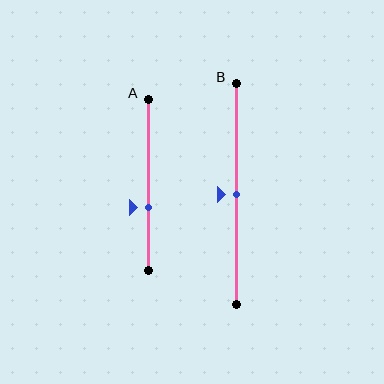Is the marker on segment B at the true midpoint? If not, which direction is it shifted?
Yes, the marker on segment B is at the true midpoint.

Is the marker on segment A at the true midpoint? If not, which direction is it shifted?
No, the marker on segment A is shifted downward by about 13% of the segment length.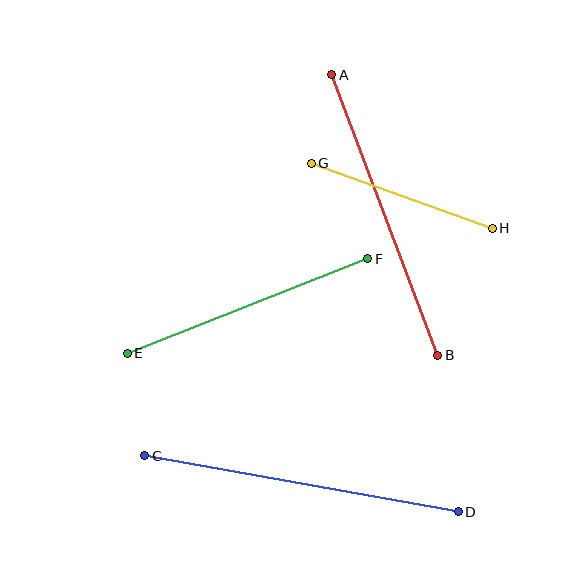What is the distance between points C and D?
The distance is approximately 319 pixels.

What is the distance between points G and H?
The distance is approximately 192 pixels.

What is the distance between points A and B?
The distance is approximately 300 pixels.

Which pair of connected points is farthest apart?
Points C and D are farthest apart.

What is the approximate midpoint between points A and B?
The midpoint is at approximately (385, 215) pixels.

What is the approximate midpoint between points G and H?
The midpoint is at approximately (402, 196) pixels.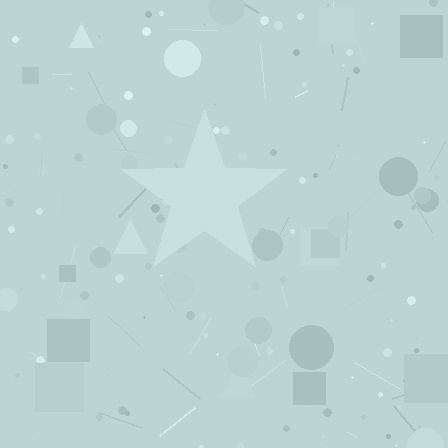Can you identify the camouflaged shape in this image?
The camouflaged shape is a star.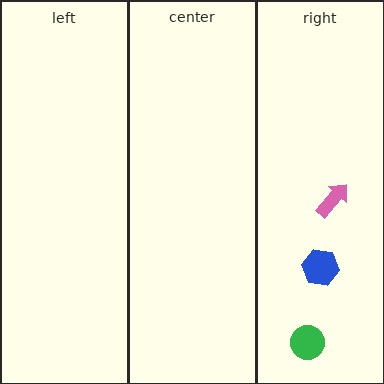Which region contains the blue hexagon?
The right region.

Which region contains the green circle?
The right region.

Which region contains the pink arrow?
The right region.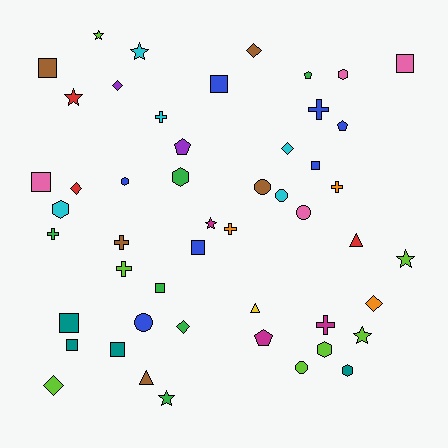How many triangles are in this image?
There are 3 triangles.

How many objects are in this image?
There are 50 objects.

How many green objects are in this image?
There are 6 green objects.